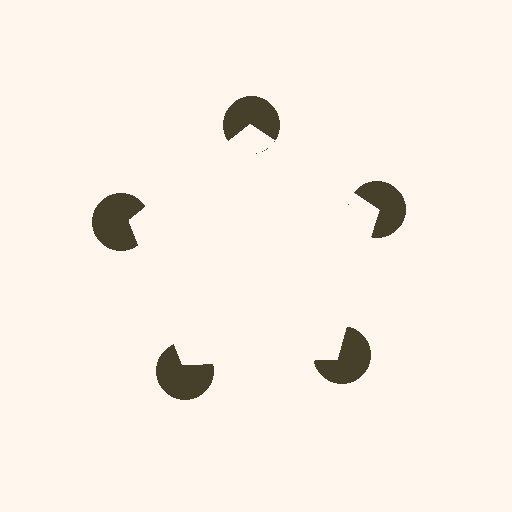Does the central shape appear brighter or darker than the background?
It typically appears slightly brighter than the background, even though no actual brightness change is drawn.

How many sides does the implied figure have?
5 sides.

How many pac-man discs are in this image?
There are 5 — one at each vertex of the illusory pentagon.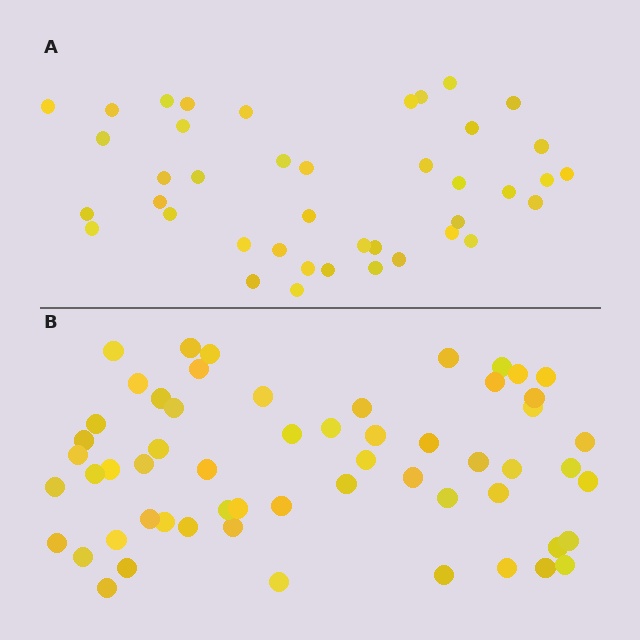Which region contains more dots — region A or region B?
Region B (the bottom region) has more dots.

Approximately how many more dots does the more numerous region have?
Region B has approximately 15 more dots than region A.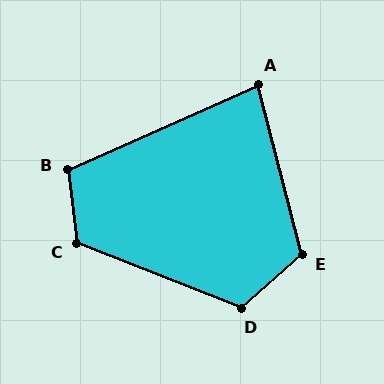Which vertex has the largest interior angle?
C, at approximately 118 degrees.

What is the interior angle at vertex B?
Approximately 107 degrees (obtuse).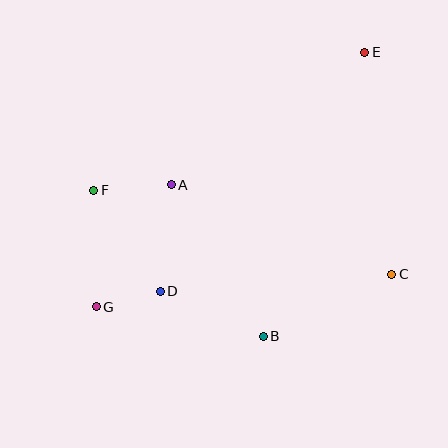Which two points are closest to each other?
Points D and G are closest to each other.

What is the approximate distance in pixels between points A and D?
The distance between A and D is approximately 107 pixels.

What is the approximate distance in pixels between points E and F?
The distance between E and F is approximately 304 pixels.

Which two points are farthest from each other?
Points E and G are farthest from each other.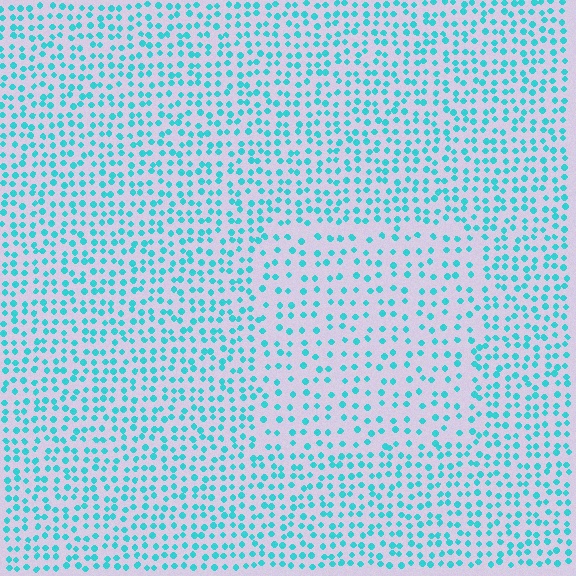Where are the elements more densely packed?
The elements are more densely packed outside the rectangle boundary.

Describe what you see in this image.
The image contains small cyan elements arranged at two different densities. A rectangle-shaped region is visible where the elements are less densely packed than the surrounding area.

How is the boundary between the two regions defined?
The boundary is defined by a change in element density (approximately 1.7x ratio). All elements are the same color, size, and shape.